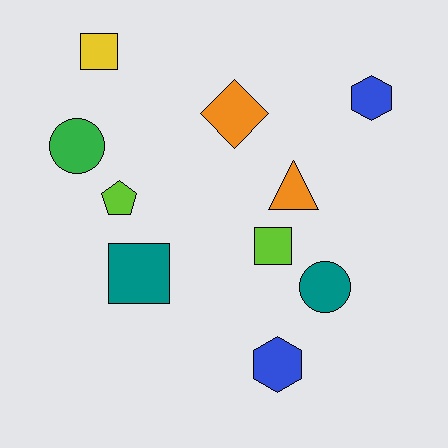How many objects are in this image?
There are 10 objects.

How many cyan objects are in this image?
There are no cyan objects.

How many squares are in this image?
There are 3 squares.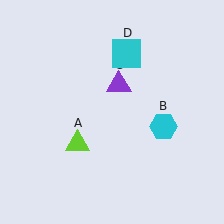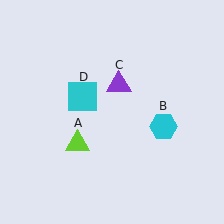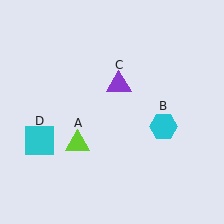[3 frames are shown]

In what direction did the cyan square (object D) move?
The cyan square (object D) moved down and to the left.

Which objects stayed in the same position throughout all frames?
Lime triangle (object A) and cyan hexagon (object B) and purple triangle (object C) remained stationary.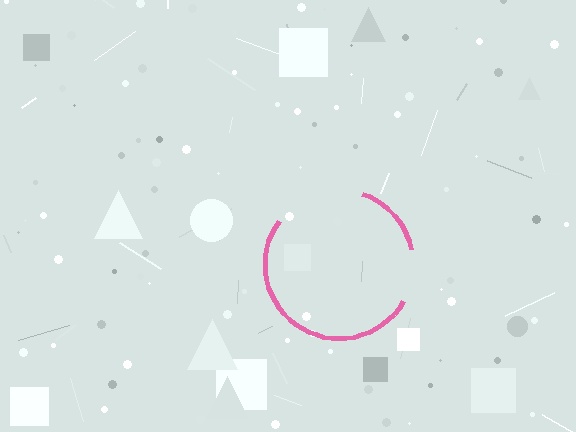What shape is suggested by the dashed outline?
The dashed outline suggests a circle.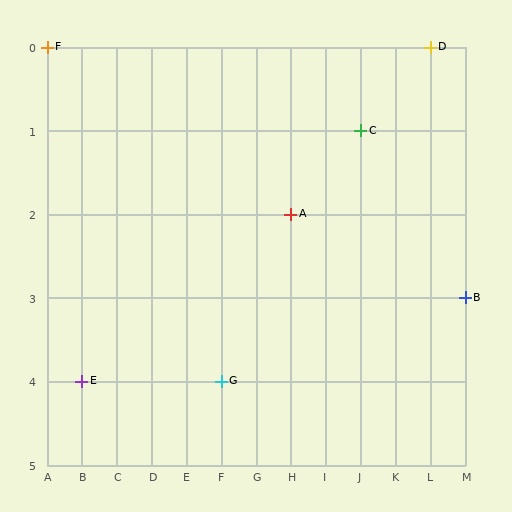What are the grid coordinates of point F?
Point F is at grid coordinates (A, 0).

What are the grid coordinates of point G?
Point G is at grid coordinates (F, 4).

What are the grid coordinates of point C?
Point C is at grid coordinates (J, 1).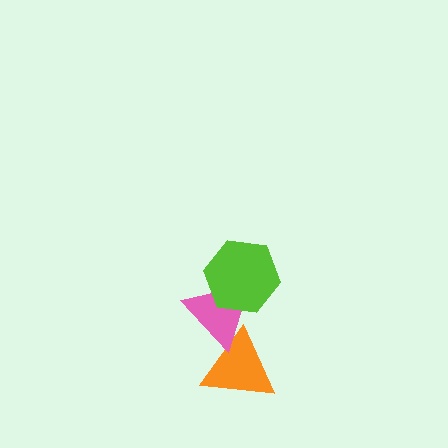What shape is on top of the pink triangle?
The lime hexagon is on top of the pink triangle.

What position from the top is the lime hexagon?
The lime hexagon is 1st from the top.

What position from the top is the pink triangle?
The pink triangle is 2nd from the top.